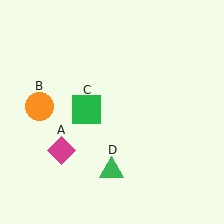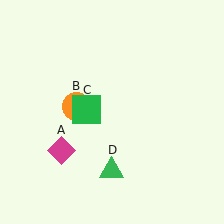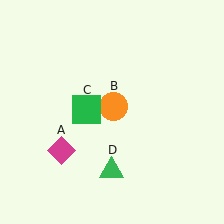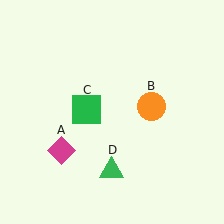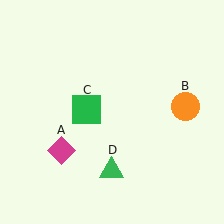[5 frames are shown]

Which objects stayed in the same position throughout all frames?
Magenta diamond (object A) and green square (object C) and green triangle (object D) remained stationary.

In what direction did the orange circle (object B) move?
The orange circle (object B) moved right.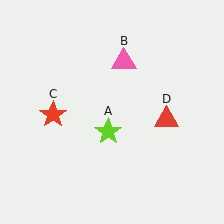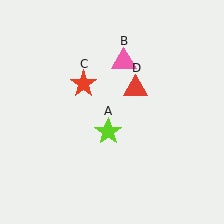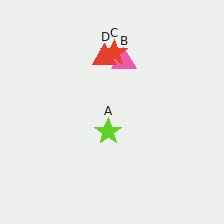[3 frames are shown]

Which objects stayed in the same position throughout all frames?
Lime star (object A) and pink triangle (object B) remained stationary.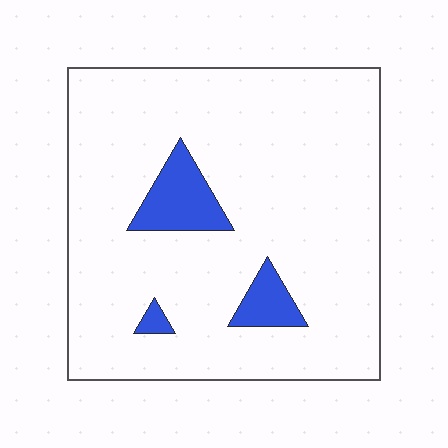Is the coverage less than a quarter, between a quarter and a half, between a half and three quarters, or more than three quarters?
Less than a quarter.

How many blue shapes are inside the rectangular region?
3.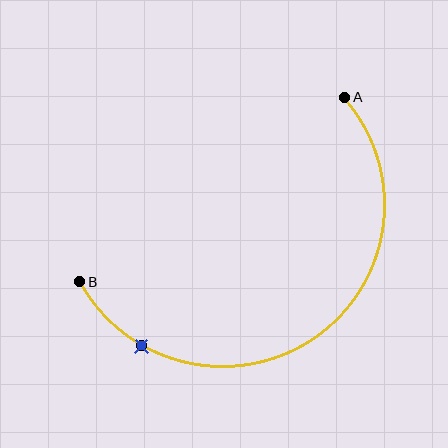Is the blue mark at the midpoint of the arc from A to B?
No. The blue mark lies on the arc but is closer to endpoint B. The arc midpoint would be at the point on the curve equidistant along the arc from both A and B.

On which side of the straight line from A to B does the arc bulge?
The arc bulges below and to the right of the straight line connecting A and B.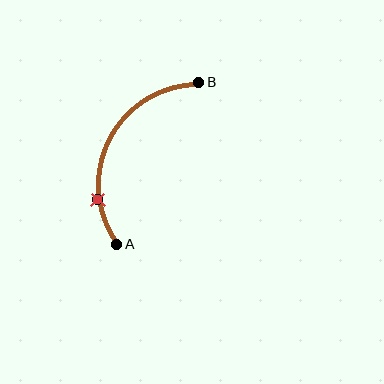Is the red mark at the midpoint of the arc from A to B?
No. The red mark lies on the arc but is closer to endpoint A. The arc midpoint would be at the point on the curve equidistant along the arc from both A and B.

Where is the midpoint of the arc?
The arc midpoint is the point on the curve farthest from the straight line joining A and B. It sits to the left of that line.